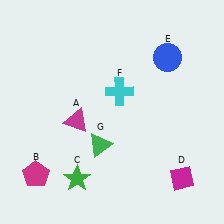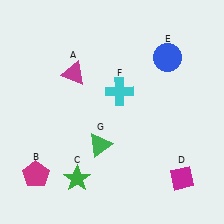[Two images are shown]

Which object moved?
The magenta triangle (A) moved up.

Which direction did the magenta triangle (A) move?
The magenta triangle (A) moved up.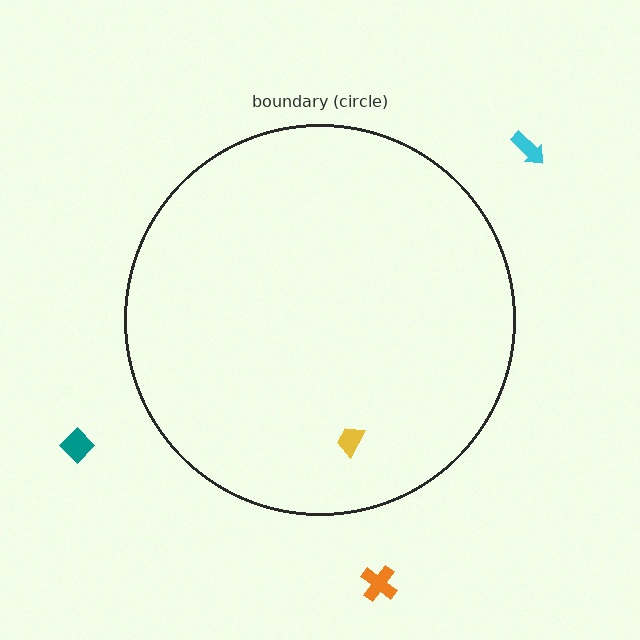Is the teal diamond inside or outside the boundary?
Outside.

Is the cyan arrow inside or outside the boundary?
Outside.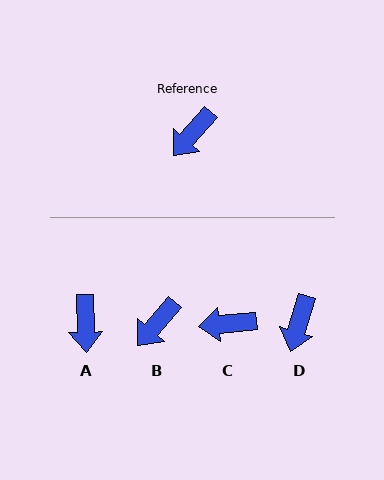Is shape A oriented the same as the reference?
No, it is off by about 42 degrees.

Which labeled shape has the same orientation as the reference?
B.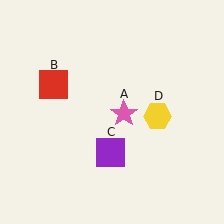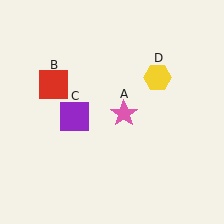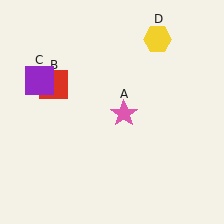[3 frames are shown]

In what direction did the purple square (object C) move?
The purple square (object C) moved up and to the left.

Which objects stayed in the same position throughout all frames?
Pink star (object A) and red square (object B) remained stationary.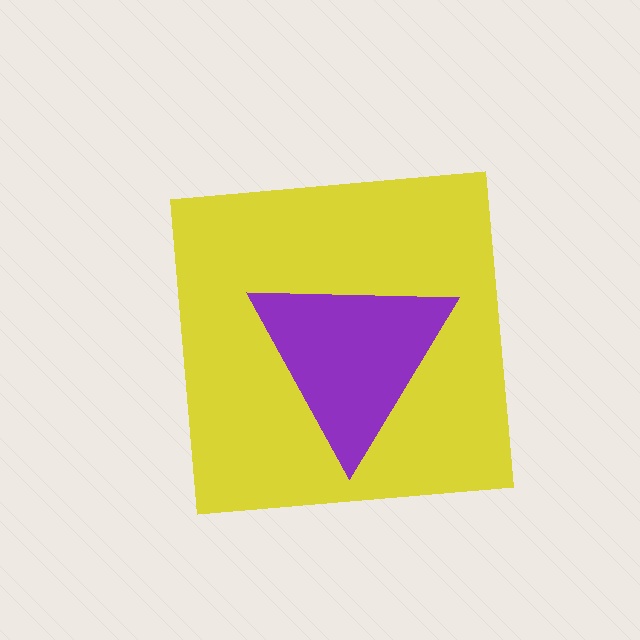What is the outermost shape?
The yellow square.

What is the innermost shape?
The purple triangle.